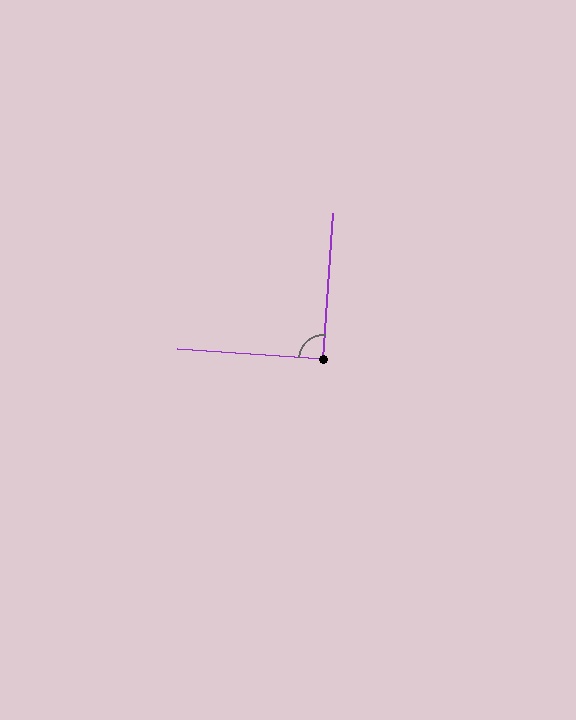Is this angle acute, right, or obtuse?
It is approximately a right angle.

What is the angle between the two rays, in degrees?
Approximately 90 degrees.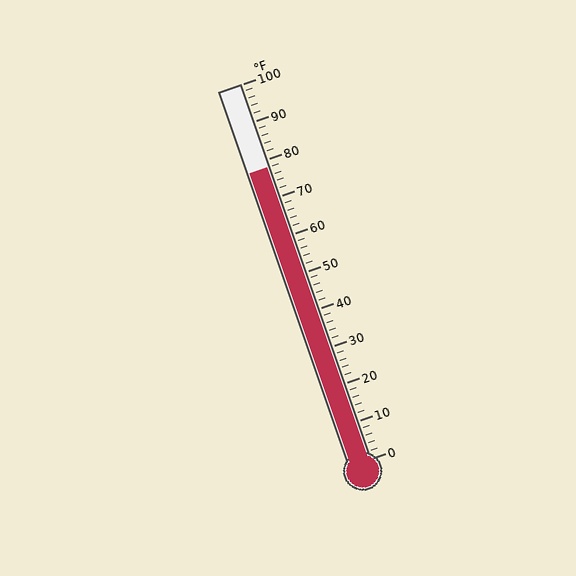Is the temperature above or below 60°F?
The temperature is above 60°F.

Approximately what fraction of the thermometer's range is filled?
The thermometer is filled to approximately 80% of its range.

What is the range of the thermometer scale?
The thermometer scale ranges from 0°F to 100°F.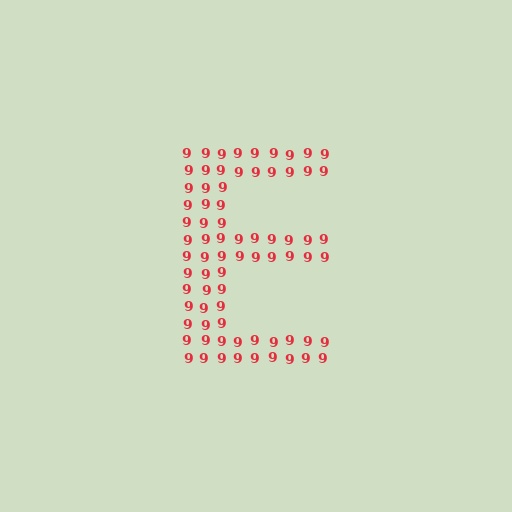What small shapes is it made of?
It is made of small digit 9's.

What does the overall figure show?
The overall figure shows the letter E.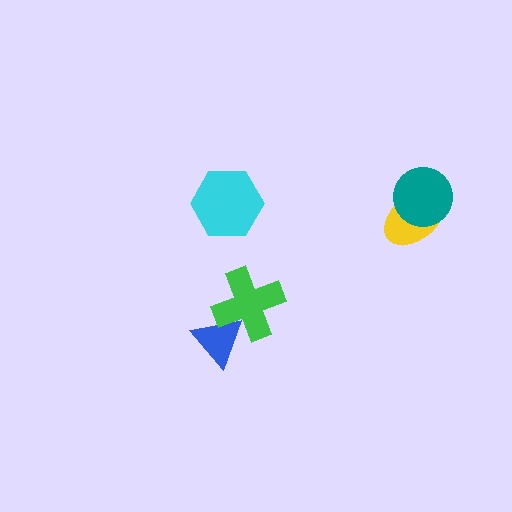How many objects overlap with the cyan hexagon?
0 objects overlap with the cyan hexagon.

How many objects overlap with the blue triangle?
1 object overlaps with the blue triangle.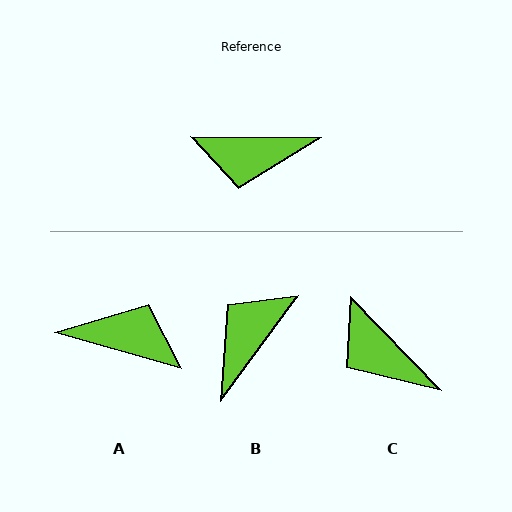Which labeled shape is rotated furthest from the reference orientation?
A, about 165 degrees away.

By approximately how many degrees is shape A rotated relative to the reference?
Approximately 165 degrees counter-clockwise.